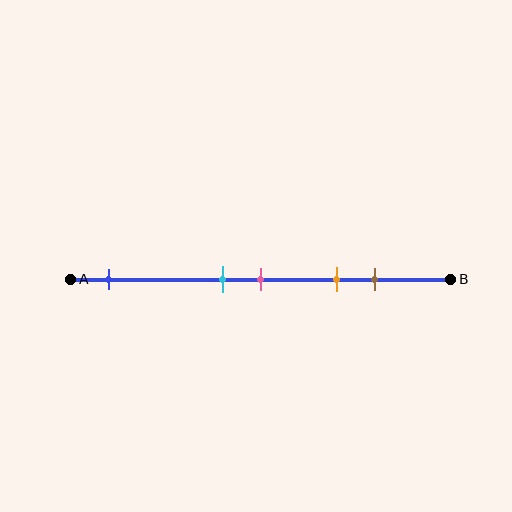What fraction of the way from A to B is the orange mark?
The orange mark is approximately 70% (0.7) of the way from A to B.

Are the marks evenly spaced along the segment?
No, the marks are not evenly spaced.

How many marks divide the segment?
There are 5 marks dividing the segment.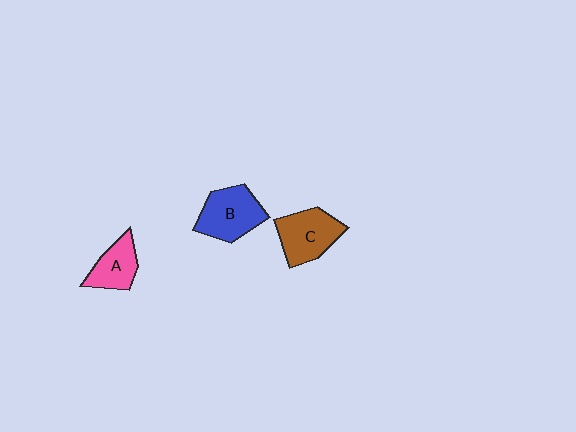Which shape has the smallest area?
Shape A (pink).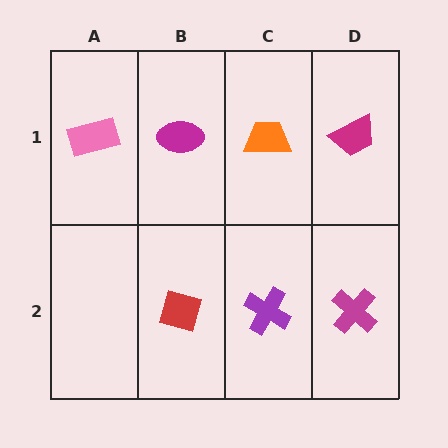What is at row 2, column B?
A red diamond.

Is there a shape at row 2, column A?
No, that cell is empty.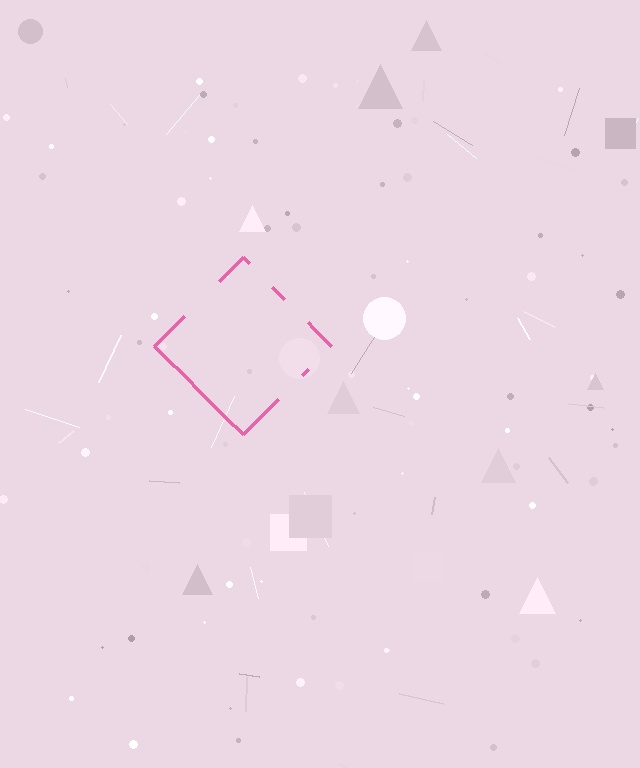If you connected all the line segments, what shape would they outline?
They would outline a diamond.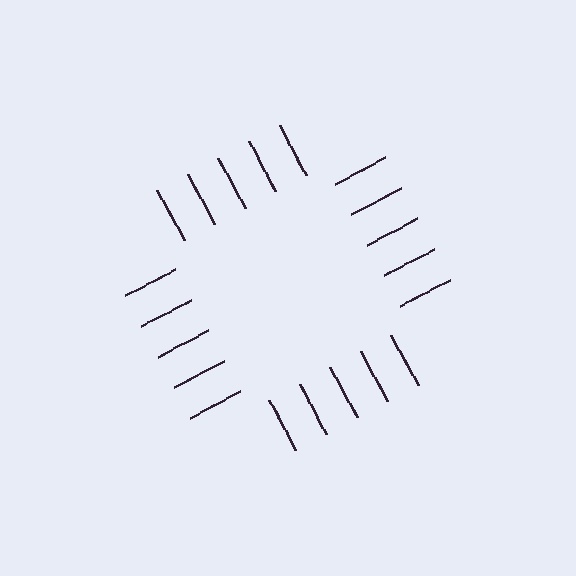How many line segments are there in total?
20 — 5 along each of the 4 edges.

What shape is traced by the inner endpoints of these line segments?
An illusory square — the line segments terminate on its edges but no continuous stroke is drawn.